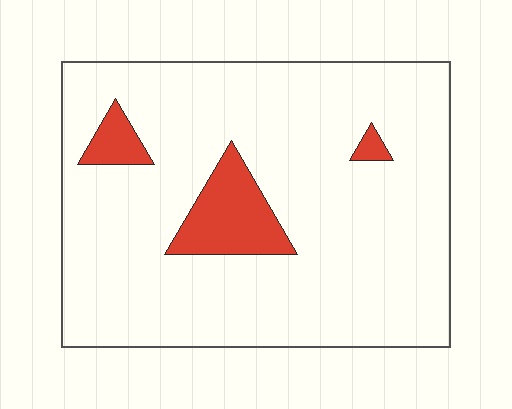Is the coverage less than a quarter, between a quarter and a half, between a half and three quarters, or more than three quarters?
Less than a quarter.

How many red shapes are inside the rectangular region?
3.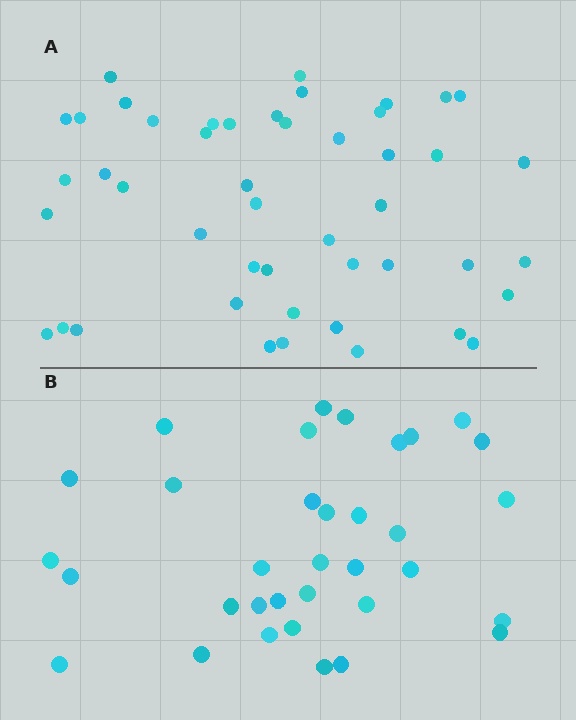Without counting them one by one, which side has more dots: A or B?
Region A (the top region) has more dots.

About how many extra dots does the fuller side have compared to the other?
Region A has approximately 15 more dots than region B.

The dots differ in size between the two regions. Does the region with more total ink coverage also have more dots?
No. Region B has more total ink coverage because its dots are larger, but region A actually contains more individual dots. Total area can be misleading — the number of items is what matters here.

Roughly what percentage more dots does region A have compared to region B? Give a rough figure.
About 40% more.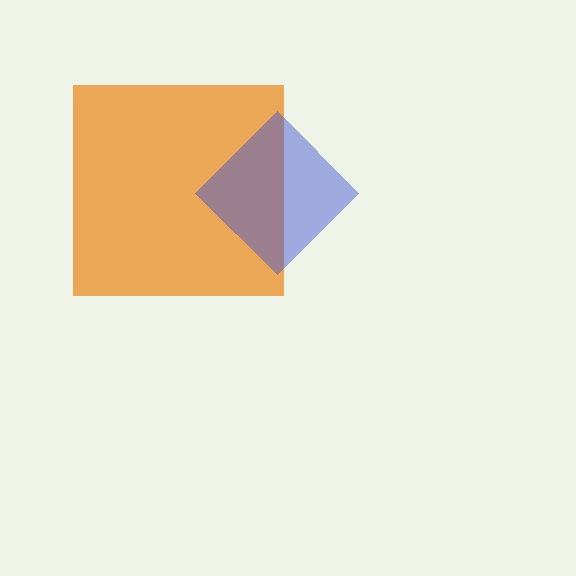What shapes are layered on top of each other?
The layered shapes are: an orange square, a blue diamond.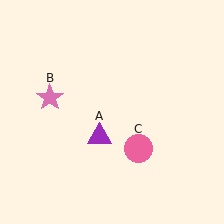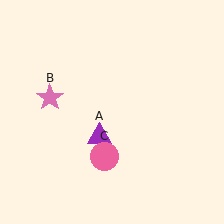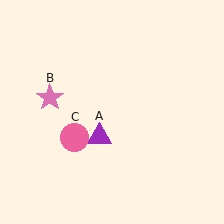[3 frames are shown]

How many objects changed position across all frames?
1 object changed position: pink circle (object C).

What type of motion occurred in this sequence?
The pink circle (object C) rotated clockwise around the center of the scene.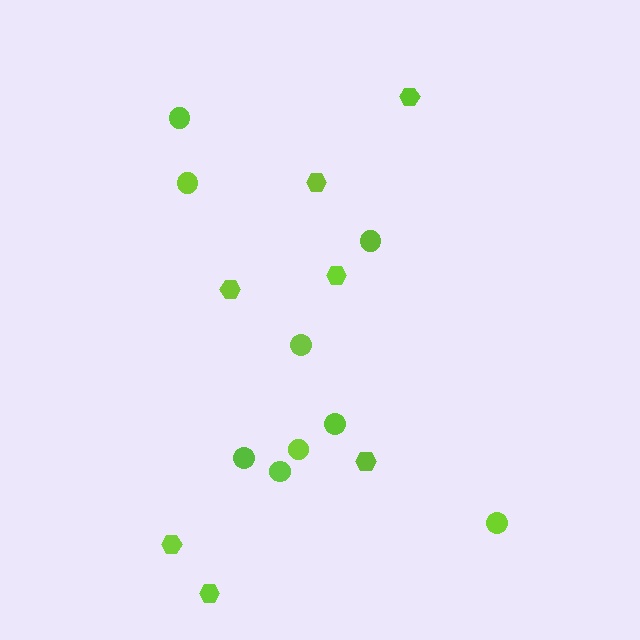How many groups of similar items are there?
There are 2 groups: one group of hexagons (7) and one group of circles (9).